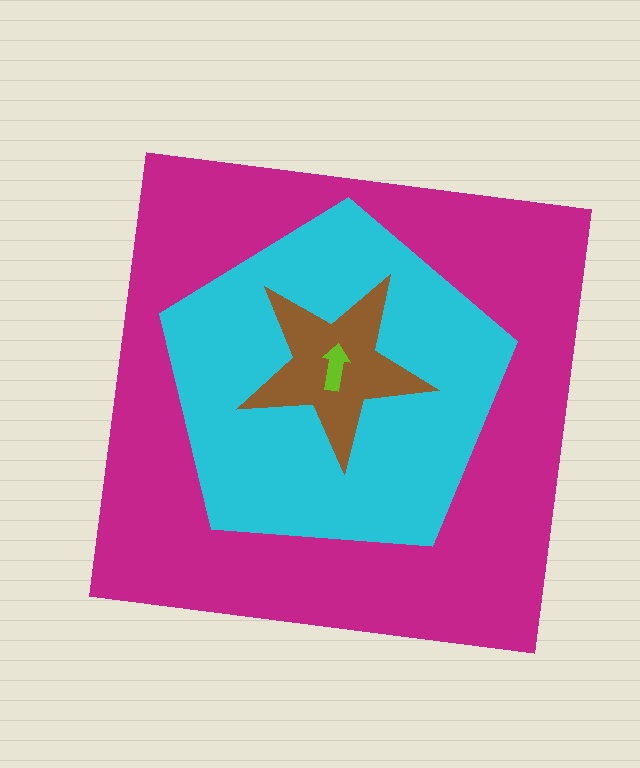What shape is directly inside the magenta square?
The cyan pentagon.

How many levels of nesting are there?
4.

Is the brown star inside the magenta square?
Yes.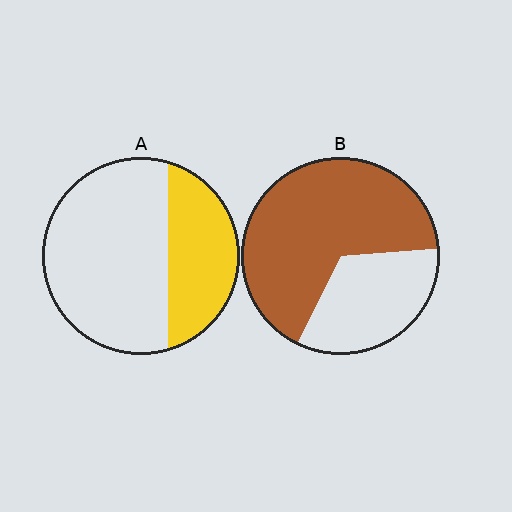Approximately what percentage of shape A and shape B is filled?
A is approximately 35% and B is approximately 65%.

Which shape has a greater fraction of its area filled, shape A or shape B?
Shape B.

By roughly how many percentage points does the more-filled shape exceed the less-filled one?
By roughly 35 percentage points (B over A).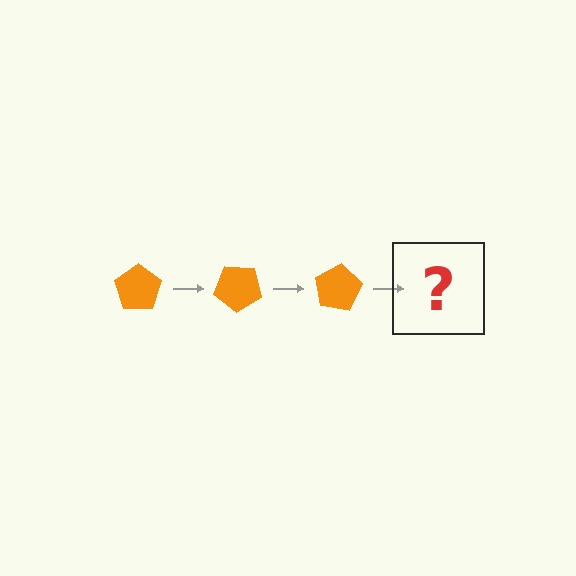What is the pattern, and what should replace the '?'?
The pattern is that the pentagon rotates 40 degrees each step. The '?' should be an orange pentagon rotated 120 degrees.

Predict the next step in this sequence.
The next step is an orange pentagon rotated 120 degrees.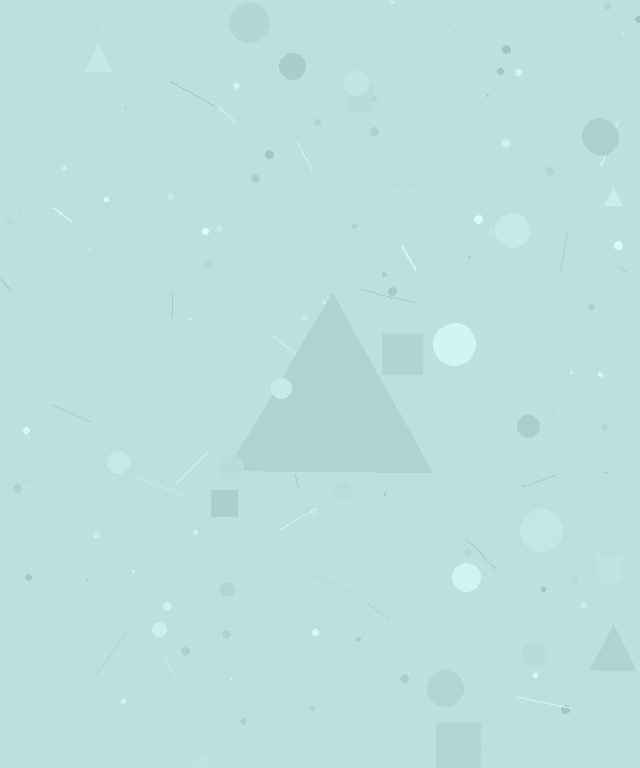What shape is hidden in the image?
A triangle is hidden in the image.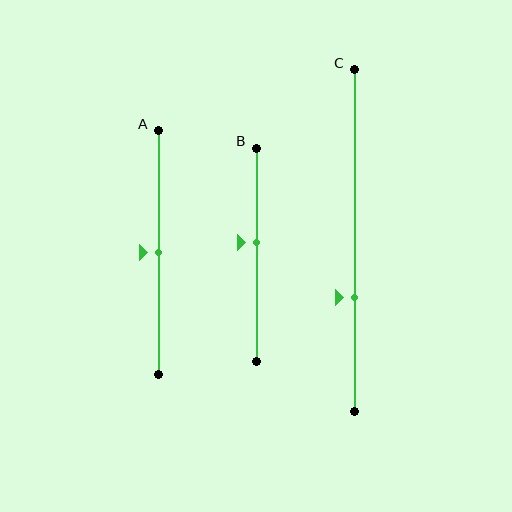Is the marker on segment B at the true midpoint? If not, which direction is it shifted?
No, the marker on segment B is shifted upward by about 6% of the segment length.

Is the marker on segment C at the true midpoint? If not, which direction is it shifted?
No, the marker on segment C is shifted downward by about 17% of the segment length.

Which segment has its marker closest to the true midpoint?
Segment A has its marker closest to the true midpoint.